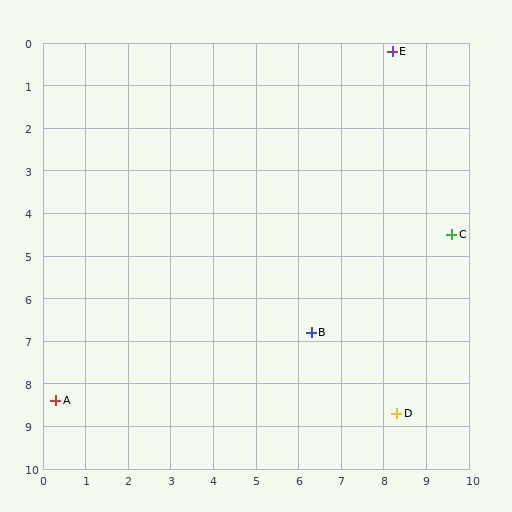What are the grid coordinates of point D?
Point D is at approximately (8.3, 8.7).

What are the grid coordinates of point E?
Point E is at approximately (8.2, 0.2).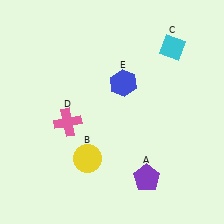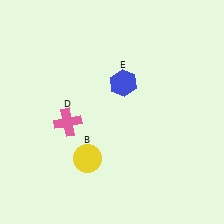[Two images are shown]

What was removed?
The cyan diamond (C), the purple pentagon (A) were removed in Image 2.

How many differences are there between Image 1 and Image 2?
There are 2 differences between the two images.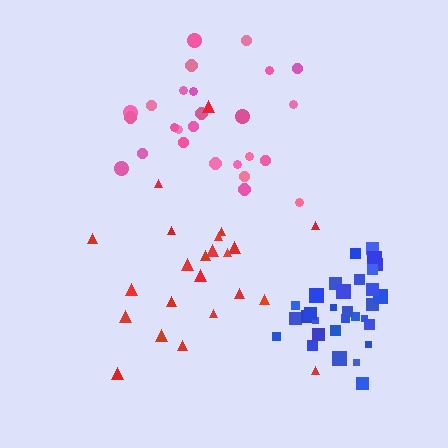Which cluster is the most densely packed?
Blue.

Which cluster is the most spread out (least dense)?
Red.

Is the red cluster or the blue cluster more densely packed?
Blue.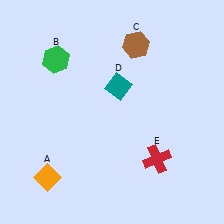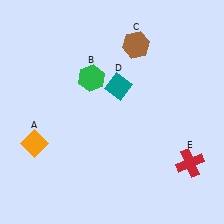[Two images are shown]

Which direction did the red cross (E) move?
The red cross (E) moved right.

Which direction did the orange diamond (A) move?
The orange diamond (A) moved up.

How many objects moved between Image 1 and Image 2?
3 objects moved between the two images.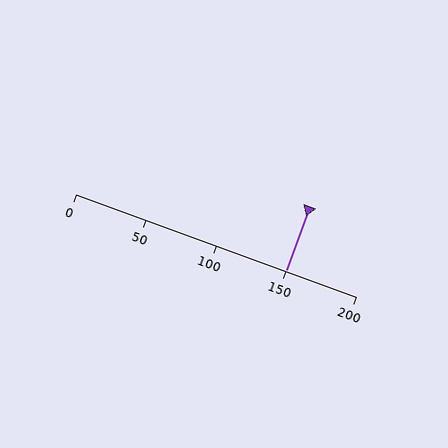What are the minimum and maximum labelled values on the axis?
The axis runs from 0 to 200.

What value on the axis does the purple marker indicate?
The marker indicates approximately 150.